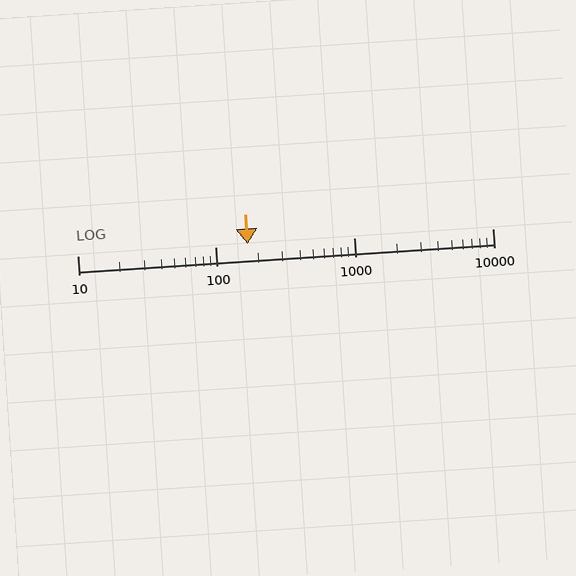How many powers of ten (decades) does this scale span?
The scale spans 3 decades, from 10 to 10000.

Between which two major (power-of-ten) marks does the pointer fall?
The pointer is between 100 and 1000.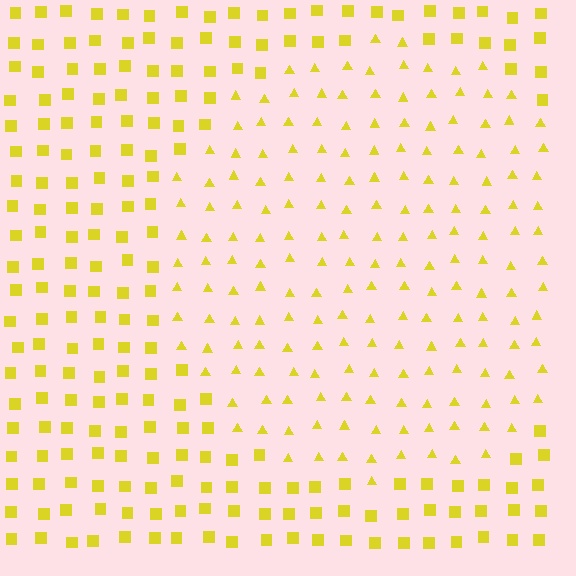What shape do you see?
I see a circle.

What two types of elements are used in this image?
The image uses triangles inside the circle region and squares outside it.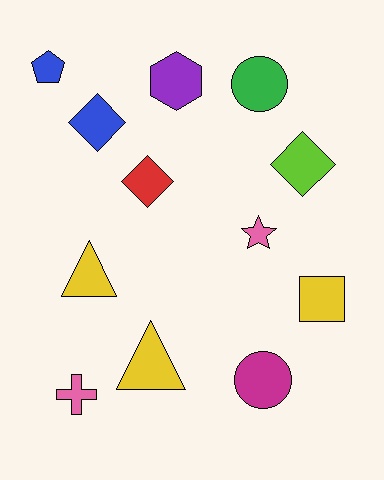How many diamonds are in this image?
There are 3 diamonds.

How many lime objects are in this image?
There is 1 lime object.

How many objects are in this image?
There are 12 objects.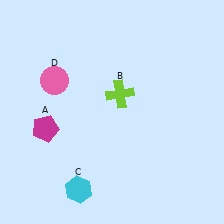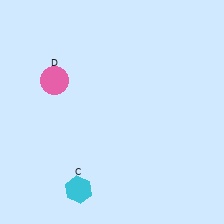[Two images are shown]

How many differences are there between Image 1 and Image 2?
There are 2 differences between the two images.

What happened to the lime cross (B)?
The lime cross (B) was removed in Image 2. It was in the top-right area of Image 1.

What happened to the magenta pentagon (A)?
The magenta pentagon (A) was removed in Image 2. It was in the bottom-left area of Image 1.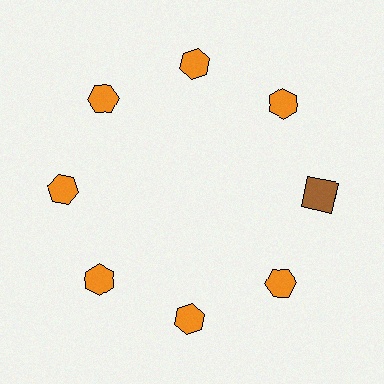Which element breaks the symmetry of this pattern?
The brown square at roughly the 3 o'clock position breaks the symmetry. All other shapes are orange hexagons.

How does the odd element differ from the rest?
It differs in both color (brown instead of orange) and shape (square instead of hexagon).